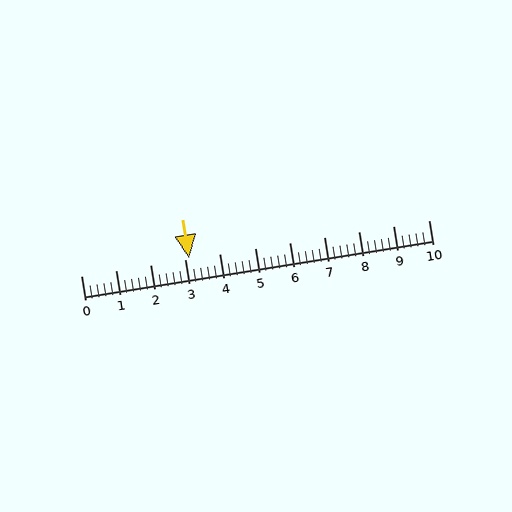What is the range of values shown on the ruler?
The ruler shows values from 0 to 10.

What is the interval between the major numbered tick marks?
The major tick marks are spaced 1 units apart.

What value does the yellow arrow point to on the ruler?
The yellow arrow points to approximately 3.1.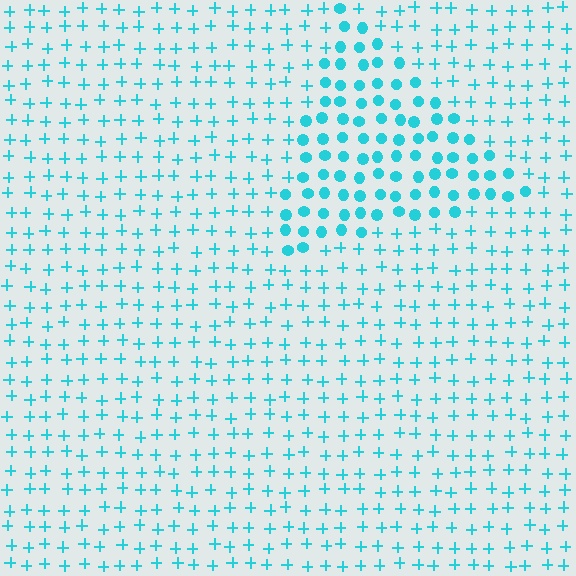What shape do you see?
I see a triangle.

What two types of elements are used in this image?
The image uses circles inside the triangle region and plus signs outside it.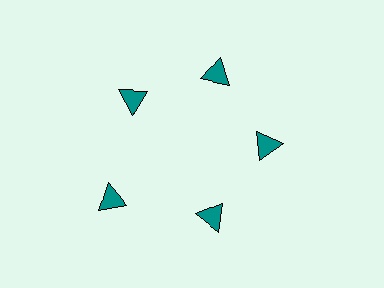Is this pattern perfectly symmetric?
No. The 5 teal triangles are arranged in a ring, but one element near the 8 o'clock position is pushed outward from the center, breaking the 5-fold rotational symmetry.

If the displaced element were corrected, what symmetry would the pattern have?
It would have 5-fold rotational symmetry — the pattern would map onto itself every 72 degrees.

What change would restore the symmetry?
The symmetry would be restored by moving it inward, back onto the ring so that all 5 triangles sit at equal angles and equal distance from the center.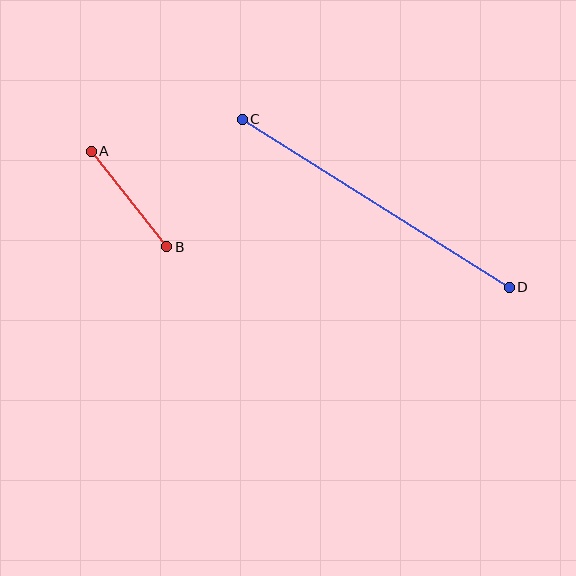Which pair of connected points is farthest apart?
Points C and D are farthest apart.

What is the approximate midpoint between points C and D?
The midpoint is at approximately (376, 203) pixels.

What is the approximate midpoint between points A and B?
The midpoint is at approximately (129, 199) pixels.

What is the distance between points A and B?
The distance is approximately 122 pixels.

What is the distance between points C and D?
The distance is approximately 316 pixels.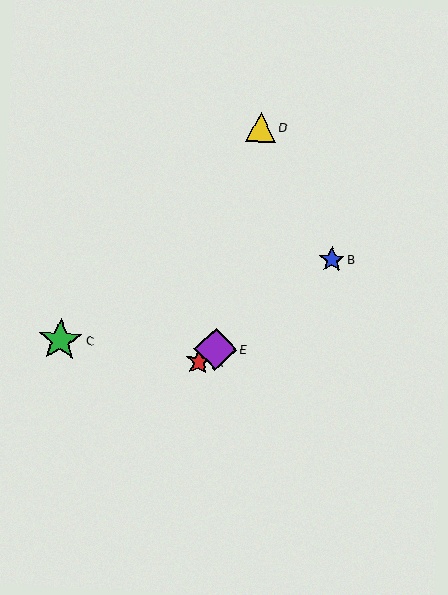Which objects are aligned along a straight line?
Objects A, B, E are aligned along a straight line.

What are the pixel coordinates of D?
Object D is at (261, 127).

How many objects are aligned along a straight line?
3 objects (A, B, E) are aligned along a straight line.